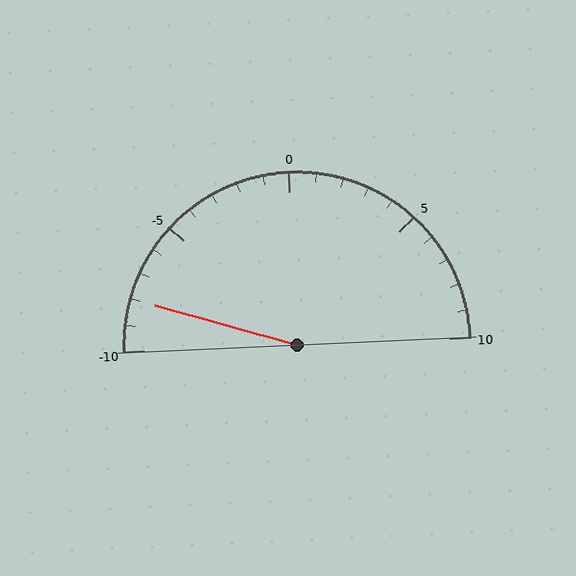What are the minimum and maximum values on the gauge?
The gauge ranges from -10 to 10.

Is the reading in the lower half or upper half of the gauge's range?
The reading is in the lower half of the range (-10 to 10).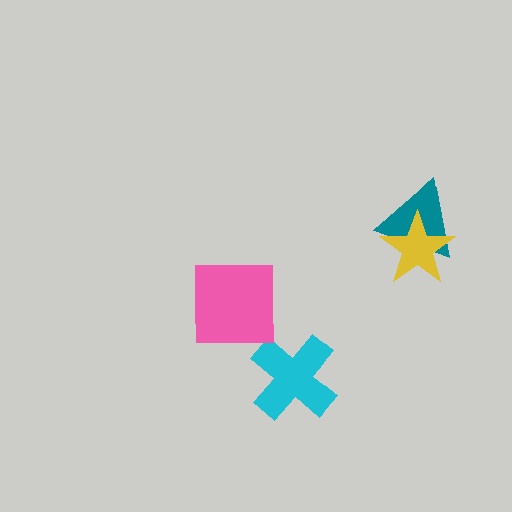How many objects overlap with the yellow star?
1 object overlaps with the yellow star.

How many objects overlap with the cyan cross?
0 objects overlap with the cyan cross.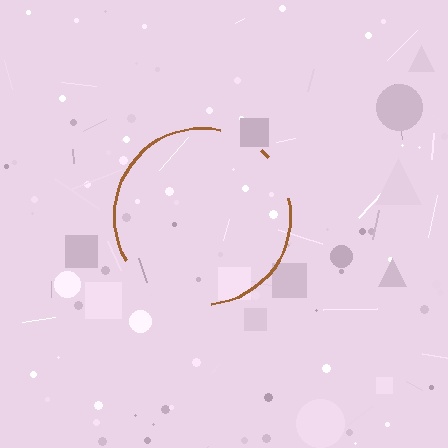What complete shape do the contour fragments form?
The contour fragments form a circle.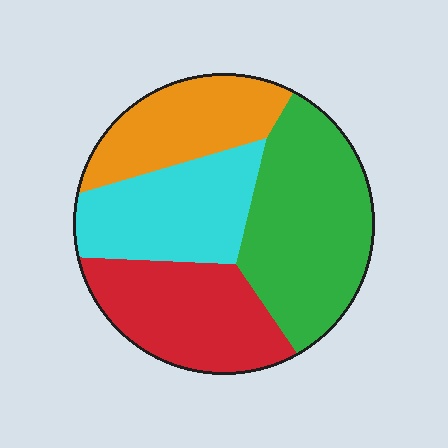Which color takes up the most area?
Green, at roughly 35%.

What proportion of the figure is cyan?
Cyan takes up about one quarter (1/4) of the figure.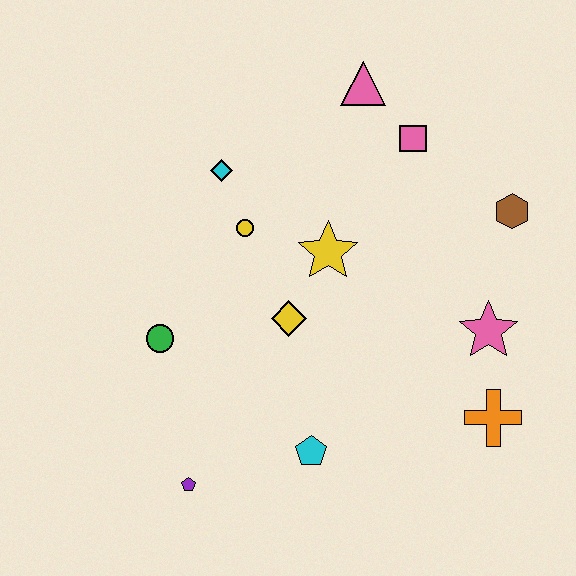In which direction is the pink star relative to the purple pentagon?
The pink star is to the right of the purple pentagon.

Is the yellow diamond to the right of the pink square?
No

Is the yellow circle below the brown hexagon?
Yes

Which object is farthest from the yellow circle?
The orange cross is farthest from the yellow circle.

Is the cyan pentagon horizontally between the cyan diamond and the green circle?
No